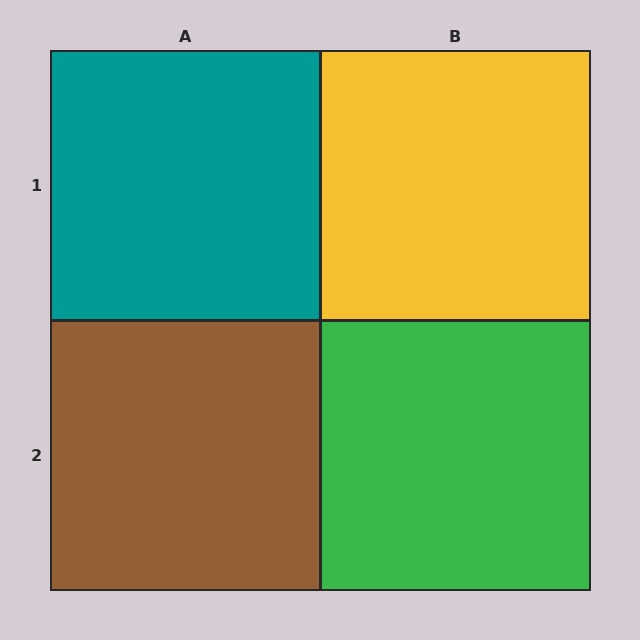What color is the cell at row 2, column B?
Green.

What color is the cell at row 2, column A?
Brown.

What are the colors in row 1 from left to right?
Teal, yellow.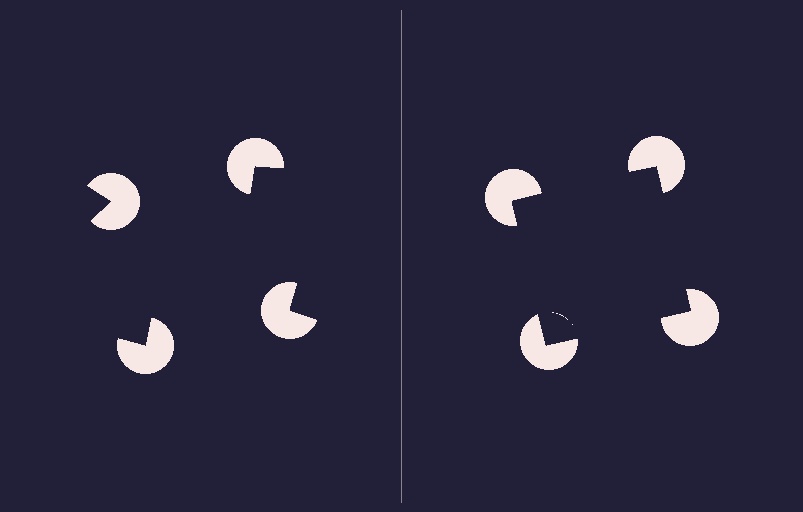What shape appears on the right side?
An illusory square.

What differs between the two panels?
The pac-man discs are positioned identically on both sides; only the wedge orientations differ. On the right they align to a square; on the left they are misaligned.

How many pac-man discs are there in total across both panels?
8 — 4 on each side.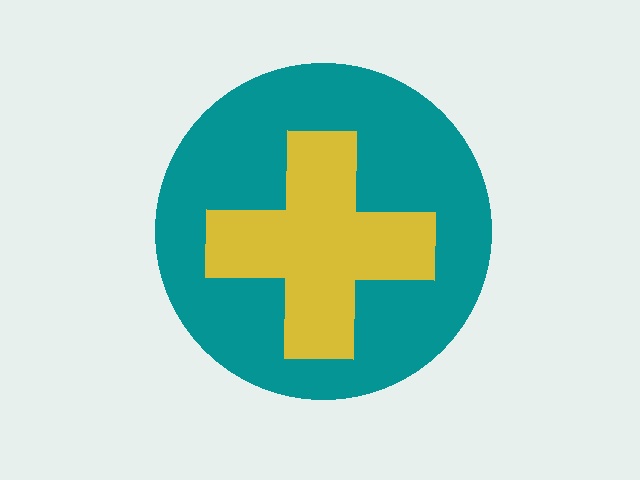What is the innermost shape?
The yellow cross.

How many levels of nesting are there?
2.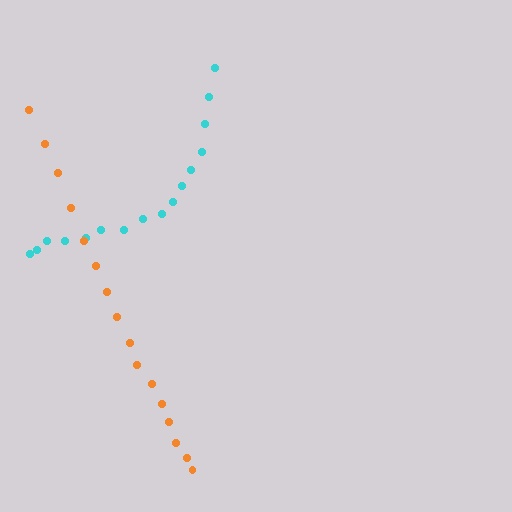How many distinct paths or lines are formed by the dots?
There are 2 distinct paths.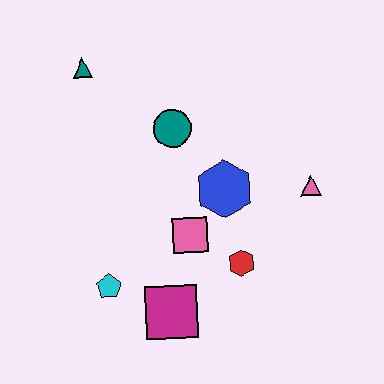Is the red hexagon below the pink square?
Yes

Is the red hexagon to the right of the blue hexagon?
Yes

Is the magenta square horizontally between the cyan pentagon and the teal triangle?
No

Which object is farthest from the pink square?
The teal triangle is farthest from the pink square.